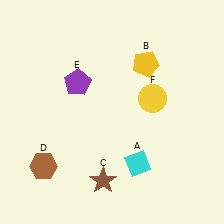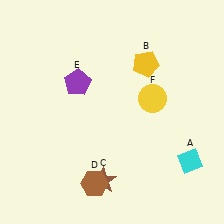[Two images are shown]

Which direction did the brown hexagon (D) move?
The brown hexagon (D) moved right.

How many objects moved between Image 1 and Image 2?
2 objects moved between the two images.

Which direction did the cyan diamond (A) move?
The cyan diamond (A) moved right.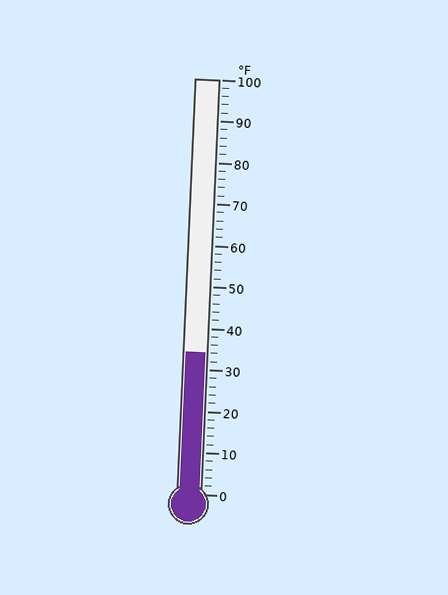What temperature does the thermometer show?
The thermometer shows approximately 34°F.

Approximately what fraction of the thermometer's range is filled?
The thermometer is filled to approximately 35% of its range.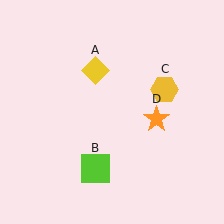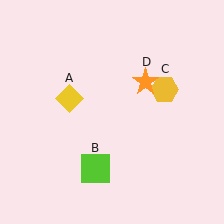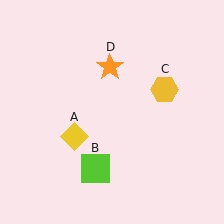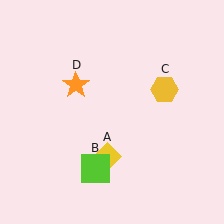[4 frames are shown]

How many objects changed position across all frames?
2 objects changed position: yellow diamond (object A), orange star (object D).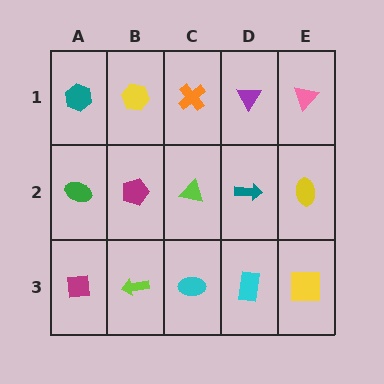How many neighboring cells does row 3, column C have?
3.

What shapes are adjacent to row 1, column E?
A yellow ellipse (row 2, column E), a purple triangle (row 1, column D).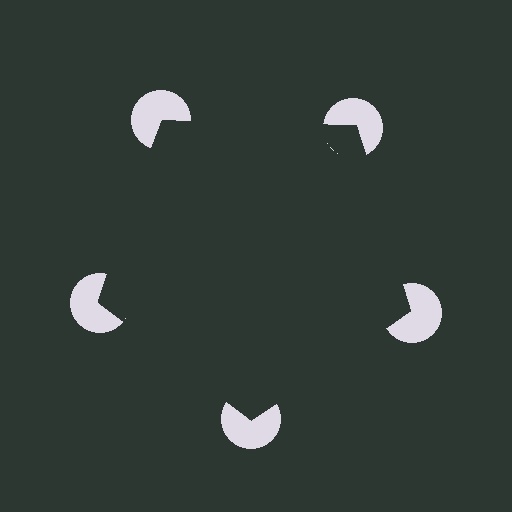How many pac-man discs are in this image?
There are 5 — one at each vertex of the illusory pentagon.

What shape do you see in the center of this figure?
An illusory pentagon — its edges are inferred from the aligned wedge cuts in the pac-man discs, not physically drawn.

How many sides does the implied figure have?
5 sides.